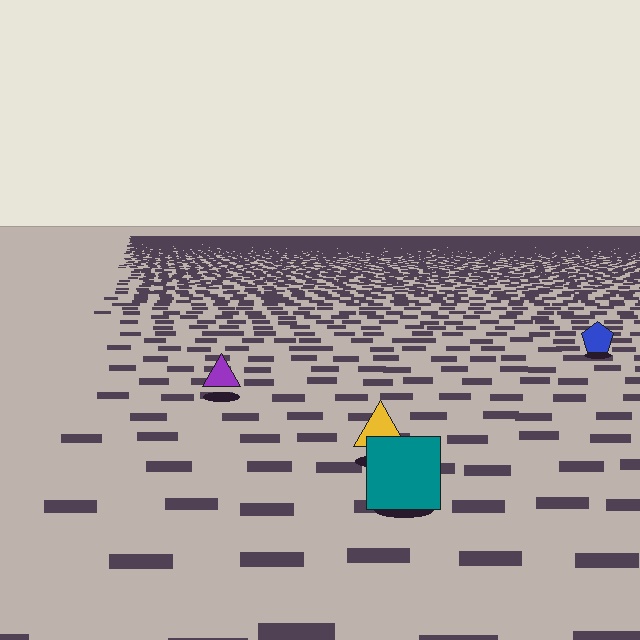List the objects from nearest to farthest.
From nearest to farthest: the teal square, the yellow triangle, the purple triangle, the blue pentagon.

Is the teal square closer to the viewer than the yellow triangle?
Yes. The teal square is closer — you can tell from the texture gradient: the ground texture is coarser near it.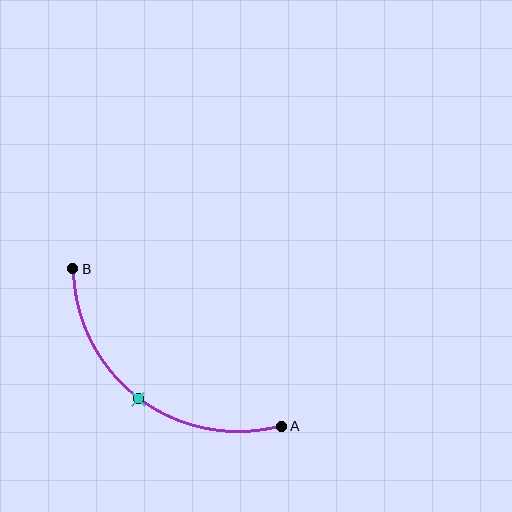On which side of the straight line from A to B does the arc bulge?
The arc bulges below and to the left of the straight line connecting A and B.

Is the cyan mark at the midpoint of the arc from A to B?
Yes. The cyan mark lies on the arc at equal arc-length from both A and B — it is the arc midpoint.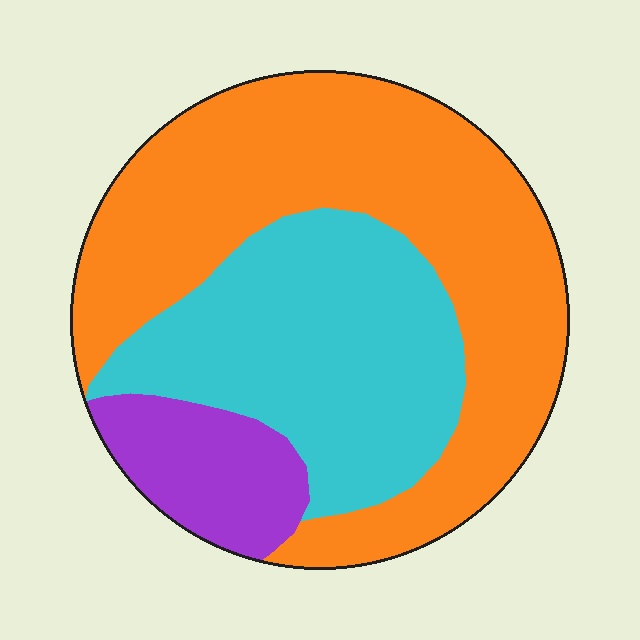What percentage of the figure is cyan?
Cyan covers roughly 35% of the figure.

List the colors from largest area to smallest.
From largest to smallest: orange, cyan, purple.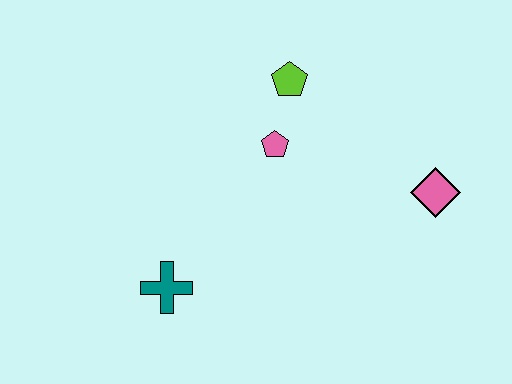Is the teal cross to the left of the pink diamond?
Yes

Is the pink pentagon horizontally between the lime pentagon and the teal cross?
Yes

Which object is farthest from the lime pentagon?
The teal cross is farthest from the lime pentagon.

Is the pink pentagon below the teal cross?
No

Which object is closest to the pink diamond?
The pink pentagon is closest to the pink diamond.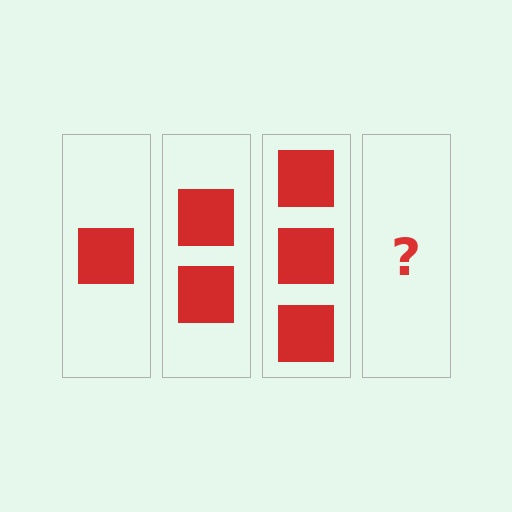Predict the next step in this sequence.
The next step is 4 squares.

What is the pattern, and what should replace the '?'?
The pattern is that each step adds one more square. The '?' should be 4 squares.